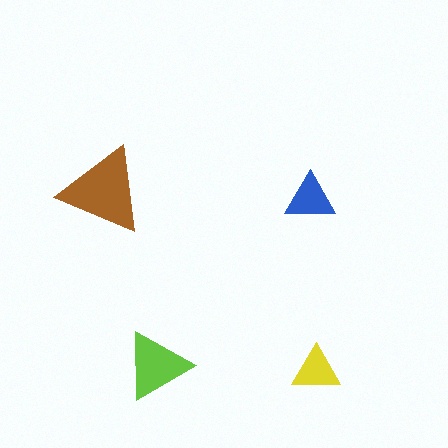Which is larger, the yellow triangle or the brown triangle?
The brown one.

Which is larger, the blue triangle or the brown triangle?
The brown one.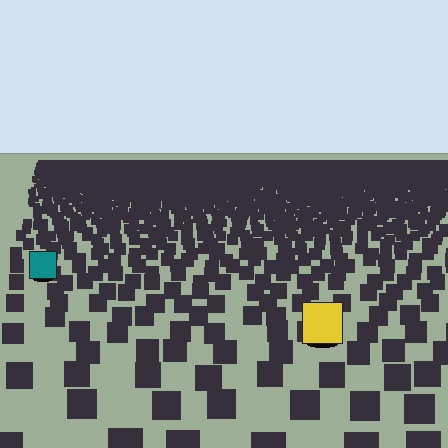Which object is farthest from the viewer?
The teal square is farthest from the viewer. It appears smaller and the ground texture around it is denser.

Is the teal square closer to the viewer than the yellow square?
No. The yellow square is closer — you can tell from the texture gradient: the ground texture is coarser near it.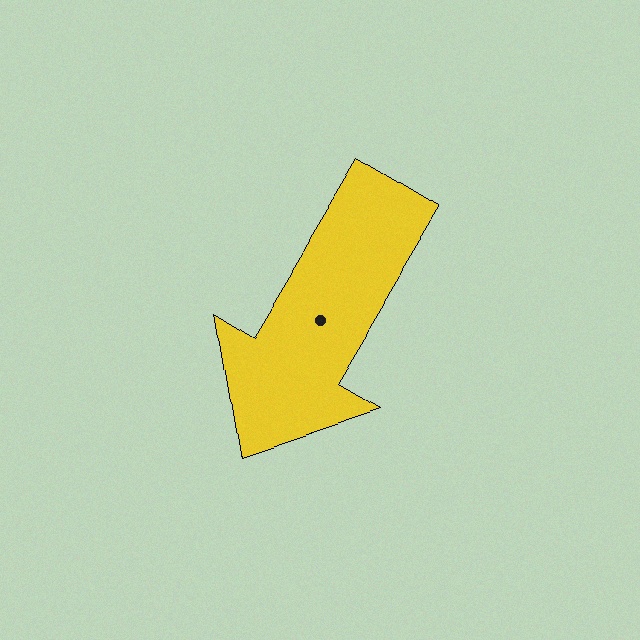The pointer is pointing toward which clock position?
Roughly 7 o'clock.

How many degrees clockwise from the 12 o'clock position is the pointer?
Approximately 211 degrees.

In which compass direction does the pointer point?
Southwest.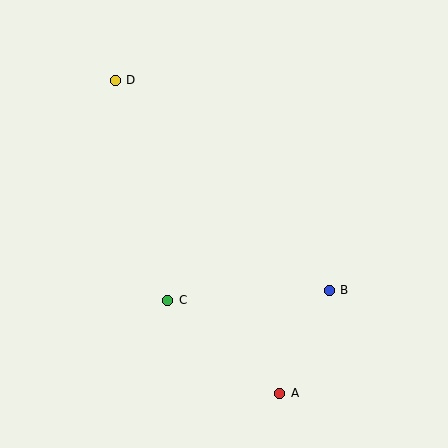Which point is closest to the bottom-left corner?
Point C is closest to the bottom-left corner.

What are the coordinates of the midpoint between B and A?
The midpoint between B and A is at (305, 342).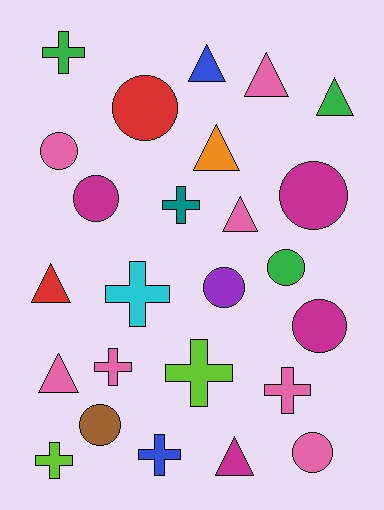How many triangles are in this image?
There are 8 triangles.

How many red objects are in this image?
There are 2 red objects.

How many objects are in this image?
There are 25 objects.